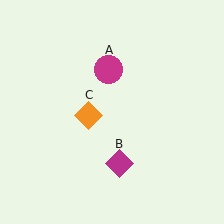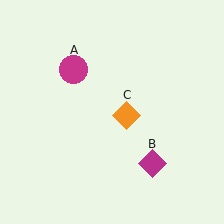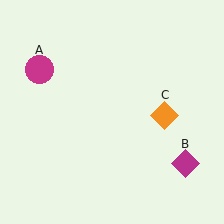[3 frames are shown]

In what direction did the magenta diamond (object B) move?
The magenta diamond (object B) moved right.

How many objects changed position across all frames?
3 objects changed position: magenta circle (object A), magenta diamond (object B), orange diamond (object C).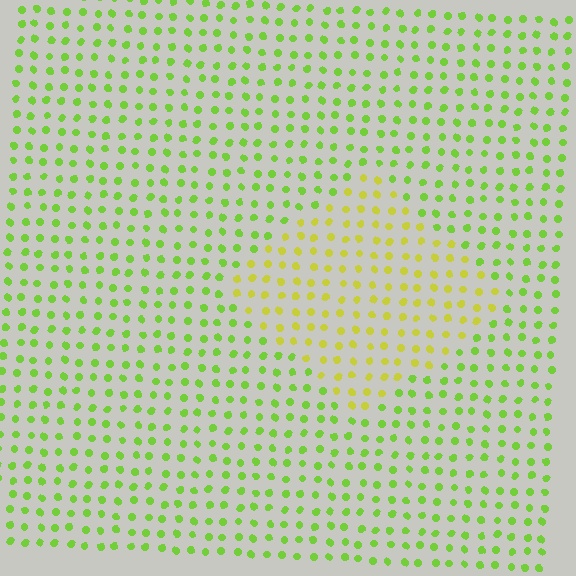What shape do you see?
I see a diamond.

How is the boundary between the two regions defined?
The boundary is defined purely by a slight shift in hue (about 33 degrees). Spacing, size, and orientation are identical on both sides.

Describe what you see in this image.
The image is filled with small lime elements in a uniform arrangement. A diamond-shaped region is visible where the elements are tinted to a slightly different hue, forming a subtle color boundary.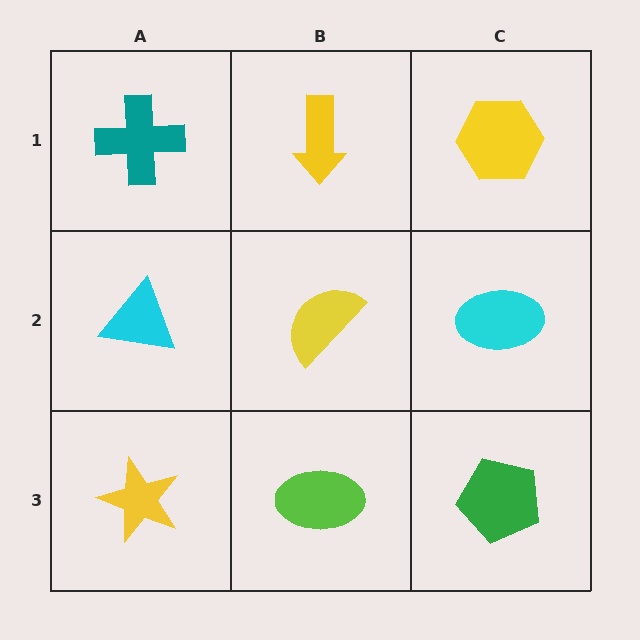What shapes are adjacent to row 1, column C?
A cyan ellipse (row 2, column C), a yellow arrow (row 1, column B).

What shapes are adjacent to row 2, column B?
A yellow arrow (row 1, column B), a lime ellipse (row 3, column B), a cyan triangle (row 2, column A), a cyan ellipse (row 2, column C).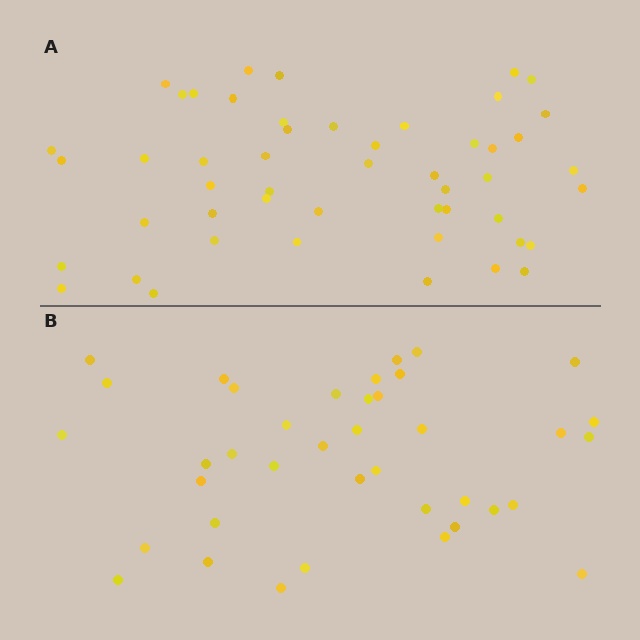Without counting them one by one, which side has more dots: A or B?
Region A (the top region) has more dots.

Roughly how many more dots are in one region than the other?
Region A has roughly 12 or so more dots than region B.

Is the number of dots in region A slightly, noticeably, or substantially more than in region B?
Region A has noticeably more, but not dramatically so. The ratio is roughly 1.3 to 1.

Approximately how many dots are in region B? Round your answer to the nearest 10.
About 40 dots. (The exact count is 39, which rounds to 40.)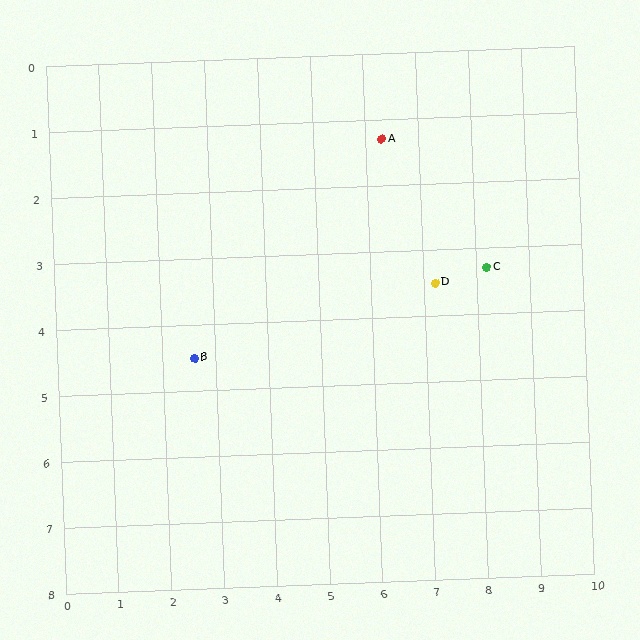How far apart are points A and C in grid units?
Points A and C are about 2.8 grid units apart.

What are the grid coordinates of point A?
Point A is at approximately (6.3, 1.3).